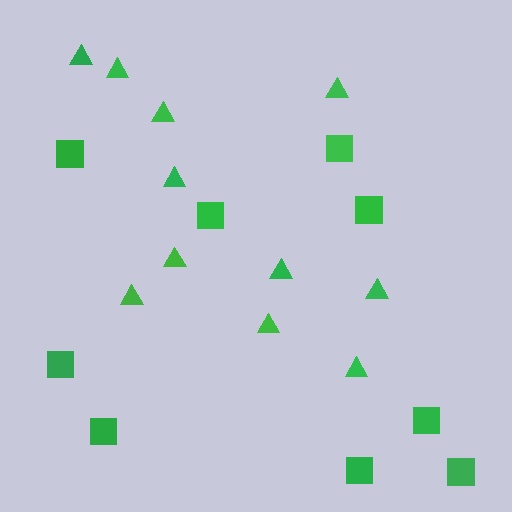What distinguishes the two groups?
There are 2 groups: one group of triangles (11) and one group of squares (9).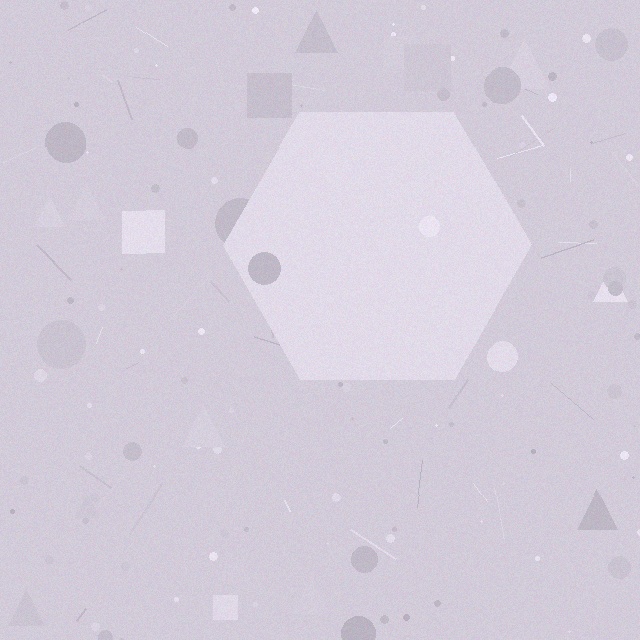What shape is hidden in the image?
A hexagon is hidden in the image.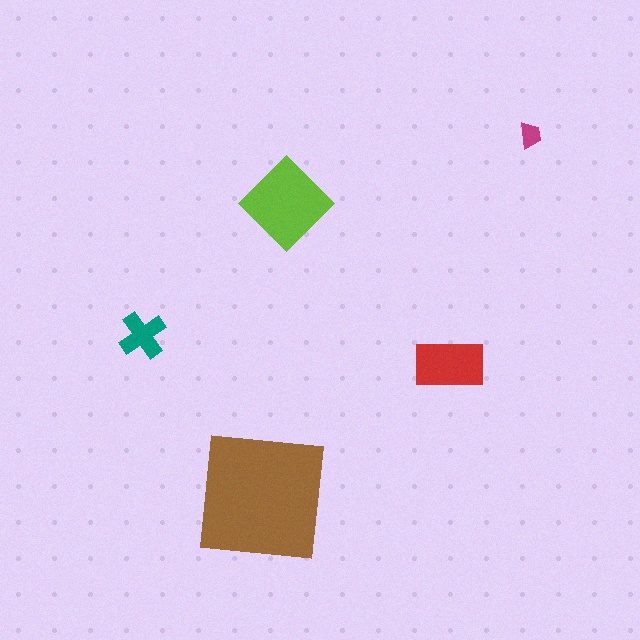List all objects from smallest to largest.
The magenta trapezoid, the teal cross, the red rectangle, the lime diamond, the brown square.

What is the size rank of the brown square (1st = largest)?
1st.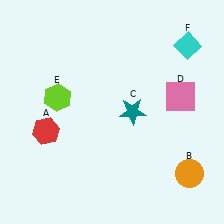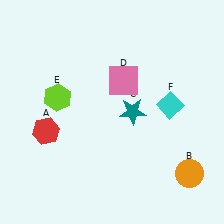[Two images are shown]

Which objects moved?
The objects that moved are: the pink square (D), the cyan diamond (F).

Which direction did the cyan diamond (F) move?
The cyan diamond (F) moved down.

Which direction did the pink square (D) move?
The pink square (D) moved left.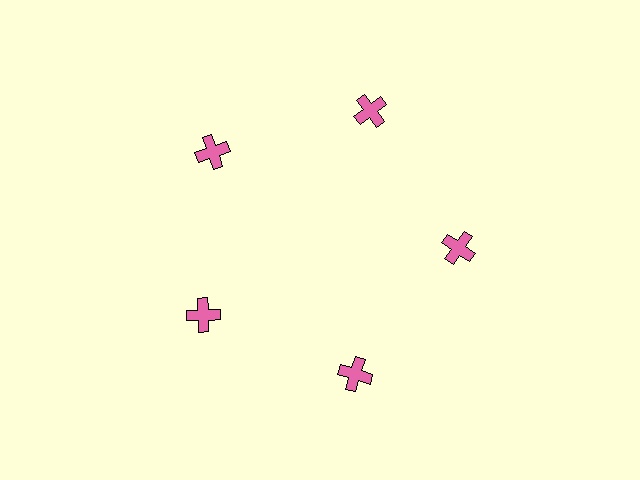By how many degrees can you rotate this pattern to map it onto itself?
The pattern maps onto itself every 72 degrees of rotation.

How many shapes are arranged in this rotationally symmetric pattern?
There are 5 shapes, arranged in 5 groups of 1.